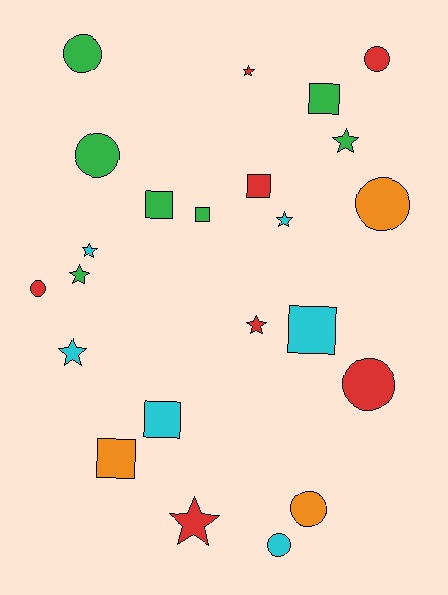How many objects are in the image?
There are 23 objects.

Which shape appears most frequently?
Circle, with 8 objects.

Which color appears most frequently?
Green, with 7 objects.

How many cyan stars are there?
There are 3 cyan stars.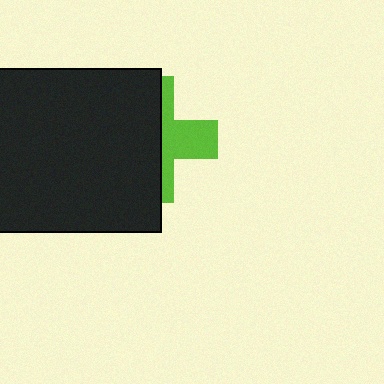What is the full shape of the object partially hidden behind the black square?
The partially hidden object is a lime cross.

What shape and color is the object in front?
The object in front is a black square.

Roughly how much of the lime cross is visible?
A small part of it is visible (roughly 39%).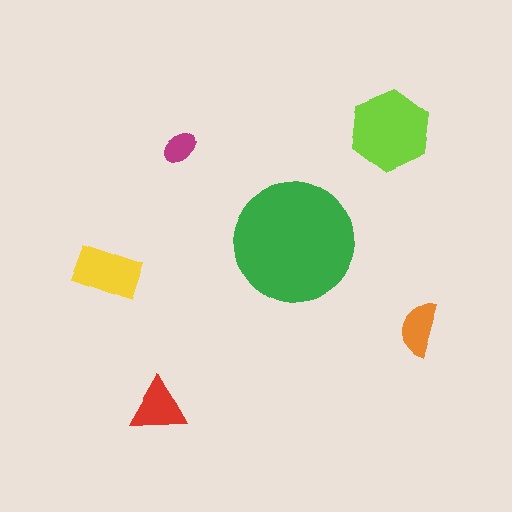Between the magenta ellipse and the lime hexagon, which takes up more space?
The lime hexagon.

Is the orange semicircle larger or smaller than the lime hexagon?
Smaller.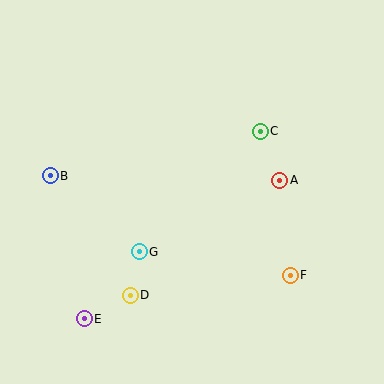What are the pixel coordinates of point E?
Point E is at (84, 319).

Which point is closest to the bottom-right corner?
Point F is closest to the bottom-right corner.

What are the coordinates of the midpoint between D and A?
The midpoint between D and A is at (205, 238).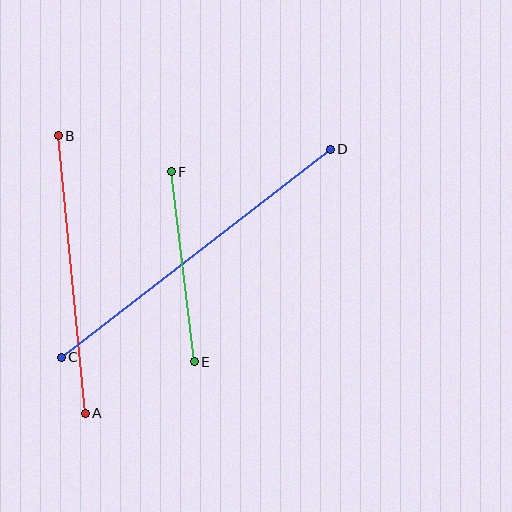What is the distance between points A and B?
The distance is approximately 279 pixels.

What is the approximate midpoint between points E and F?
The midpoint is at approximately (183, 267) pixels.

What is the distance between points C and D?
The distance is approximately 340 pixels.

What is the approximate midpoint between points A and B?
The midpoint is at approximately (72, 275) pixels.